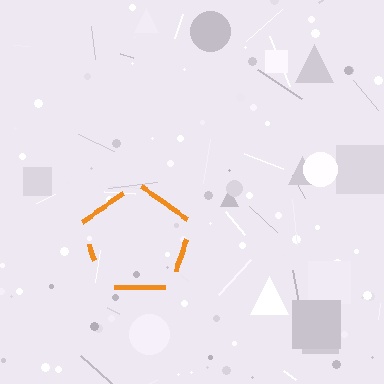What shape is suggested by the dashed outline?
The dashed outline suggests a pentagon.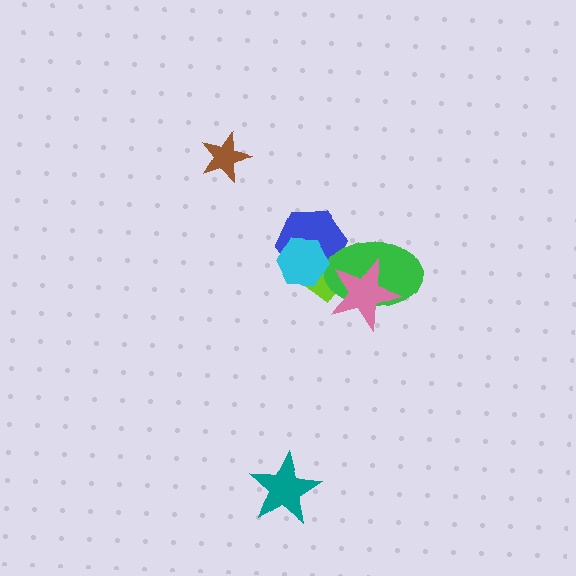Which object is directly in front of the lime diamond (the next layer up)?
The blue hexagon is directly in front of the lime diamond.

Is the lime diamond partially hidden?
Yes, it is partially covered by another shape.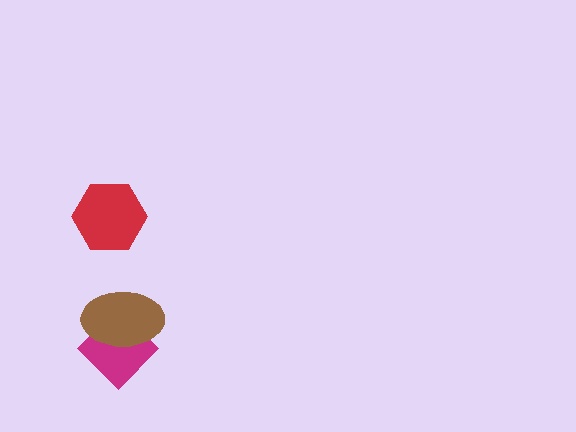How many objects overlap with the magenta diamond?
1 object overlaps with the magenta diamond.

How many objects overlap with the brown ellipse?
1 object overlaps with the brown ellipse.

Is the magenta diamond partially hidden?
Yes, it is partially covered by another shape.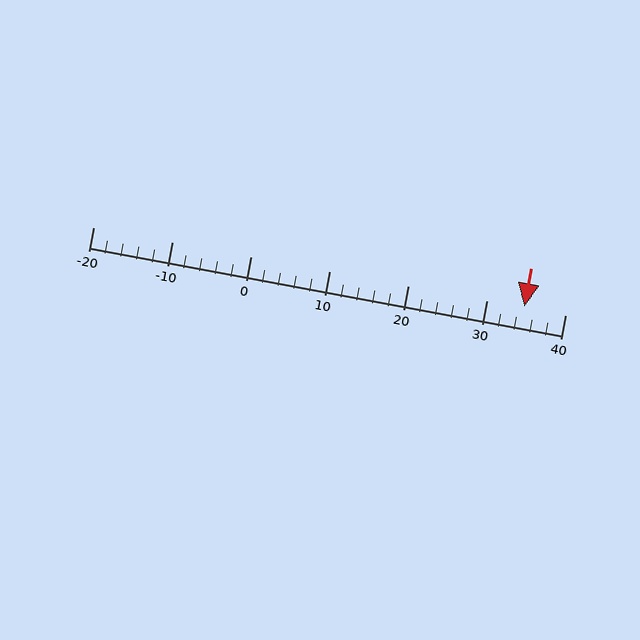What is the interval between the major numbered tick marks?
The major tick marks are spaced 10 units apart.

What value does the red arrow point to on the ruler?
The red arrow points to approximately 35.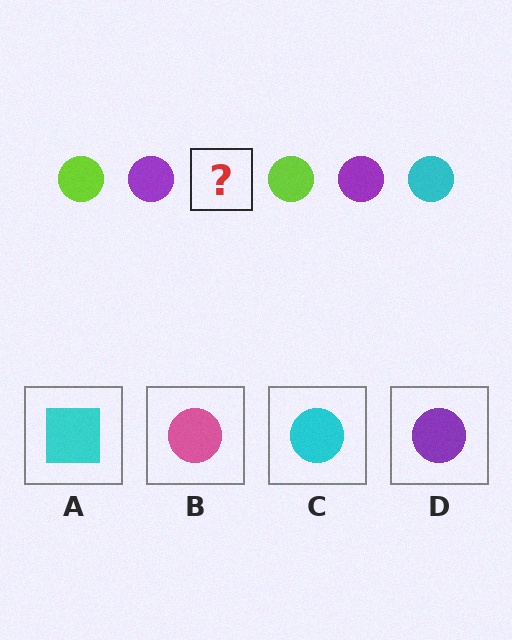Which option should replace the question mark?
Option C.